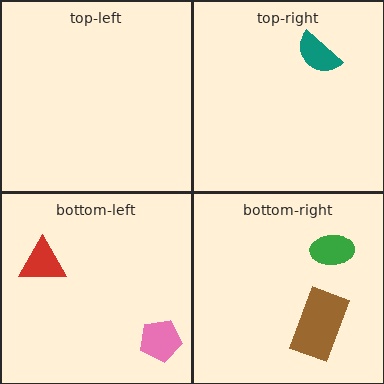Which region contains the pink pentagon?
The bottom-left region.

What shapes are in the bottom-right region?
The green ellipse, the brown rectangle.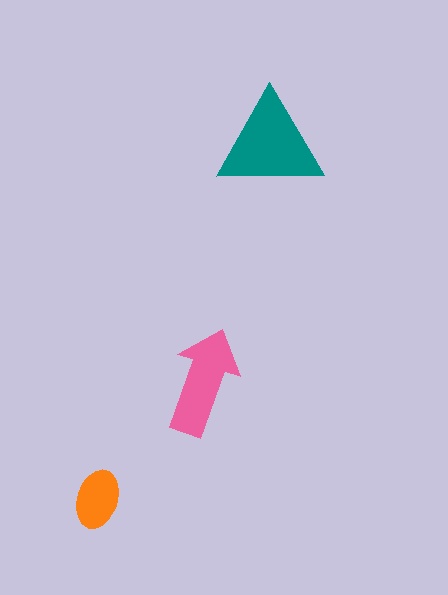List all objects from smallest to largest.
The orange ellipse, the pink arrow, the teal triangle.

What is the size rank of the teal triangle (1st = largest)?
1st.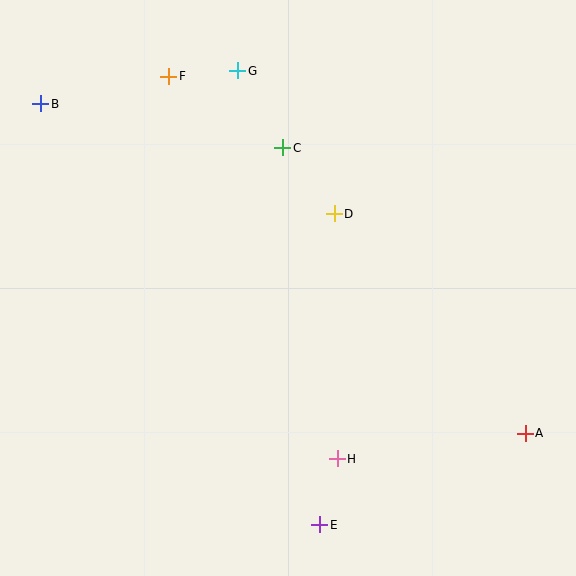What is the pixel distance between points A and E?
The distance between A and E is 225 pixels.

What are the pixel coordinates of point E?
Point E is at (320, 525).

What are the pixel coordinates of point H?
Point H is at (337, 459).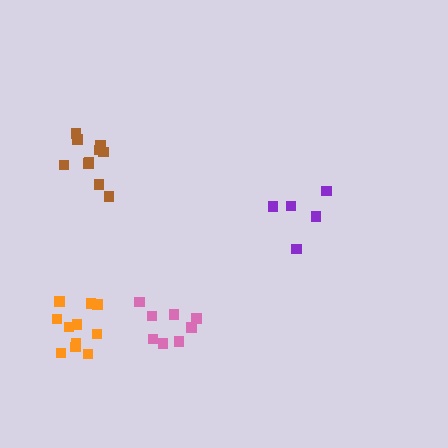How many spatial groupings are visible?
There are 4 spatial groupings.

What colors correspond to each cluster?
The clusters are colored: purple, pink, brown, orange.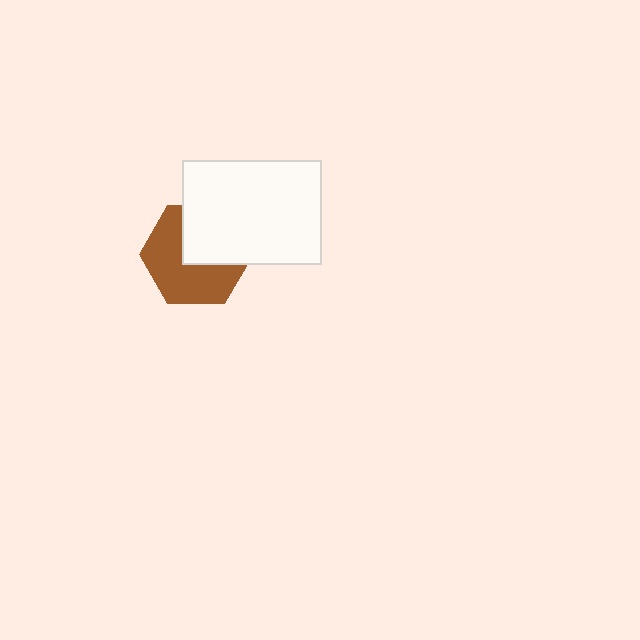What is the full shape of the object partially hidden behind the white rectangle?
The partially hidden object is a brown hexagon.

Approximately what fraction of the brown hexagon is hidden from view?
Roughly 42% of the brown hexagon is hidden behind the white rectangle.